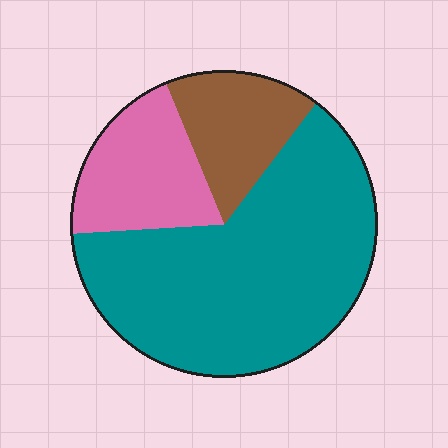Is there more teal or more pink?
Teal.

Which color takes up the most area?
Teal, at roughly 65%.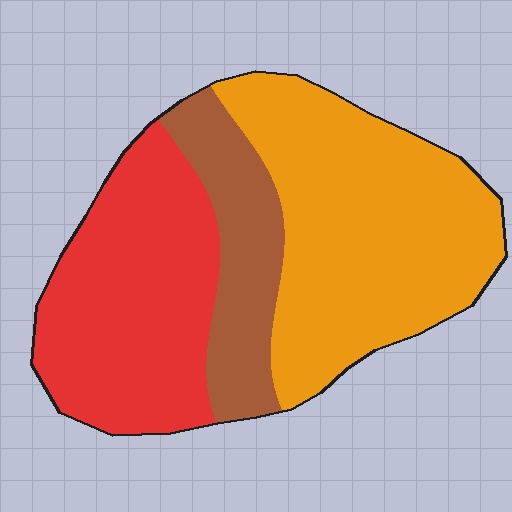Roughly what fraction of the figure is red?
Red takes up about three eighths (3/8) of the figure.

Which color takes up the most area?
Orange, at roughly 45%.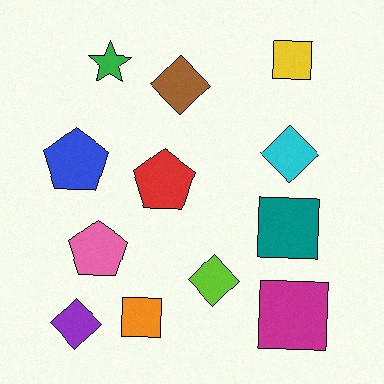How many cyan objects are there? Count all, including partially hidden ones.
There is 1 cyan object.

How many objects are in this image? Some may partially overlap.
There are 12 objects.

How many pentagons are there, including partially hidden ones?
There are 3 pentagons.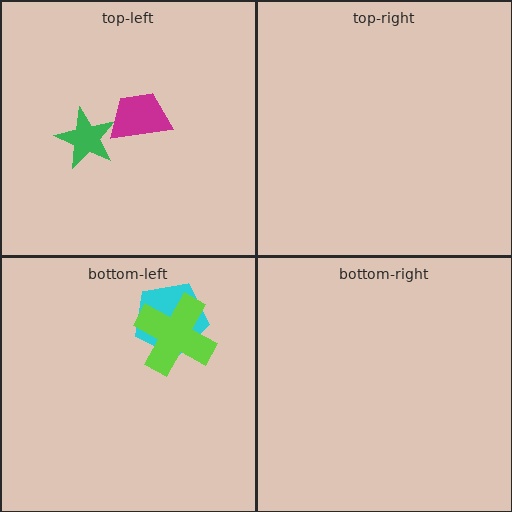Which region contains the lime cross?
The bottom-left region.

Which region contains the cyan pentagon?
The bottom-left region.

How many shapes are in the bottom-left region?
2.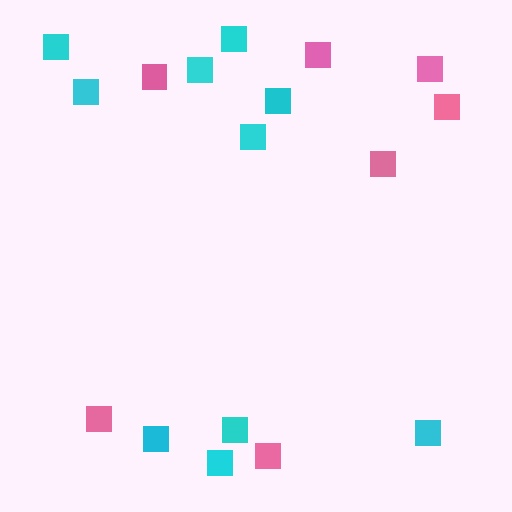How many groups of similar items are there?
There are 2 groups: one group of cyan squares (10) and one group of pink squares (7).